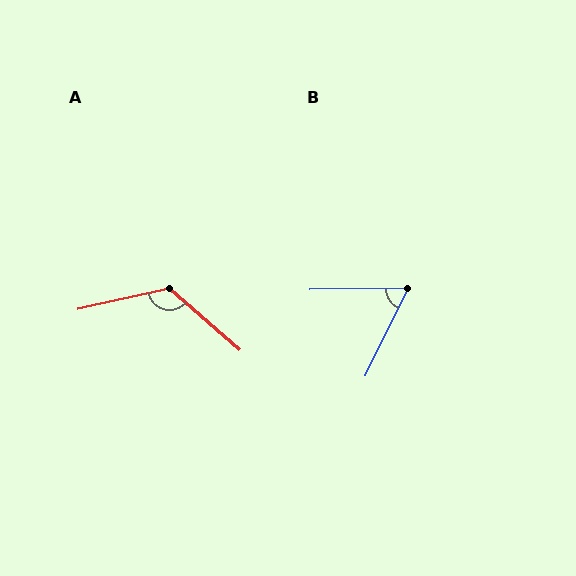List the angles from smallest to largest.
B (63°), A (126°).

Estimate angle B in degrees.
Approximately 63 degrees.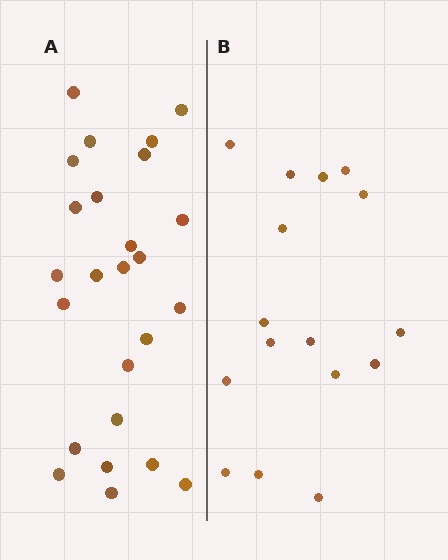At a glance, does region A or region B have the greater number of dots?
Region A (the left region) has more dots.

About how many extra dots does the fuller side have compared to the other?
Region A has roughly 8 or so more dots than region B.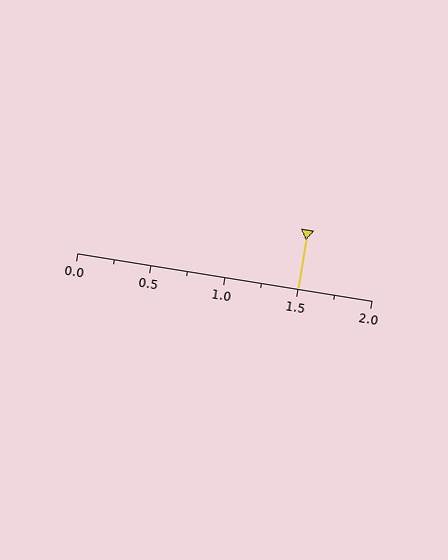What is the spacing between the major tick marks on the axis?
The major ticks are spaced 0.5 apart.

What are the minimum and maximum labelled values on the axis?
The axis runs from 0.0 to 2.0.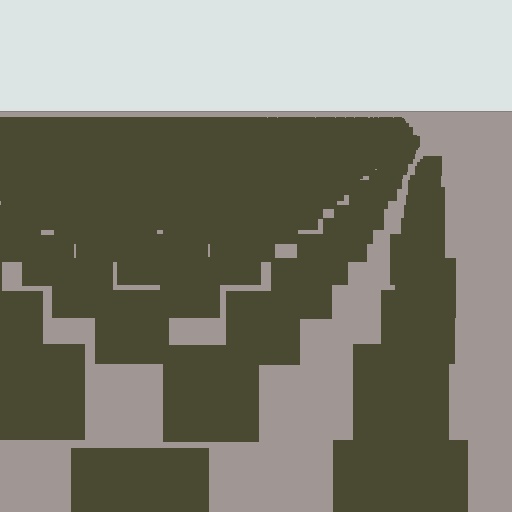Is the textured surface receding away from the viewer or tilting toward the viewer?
The surface is receding away from the viewer. Texture elements get smaller and denser toward the top.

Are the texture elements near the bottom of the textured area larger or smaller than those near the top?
Larger. Near the bottom, elements are closer to the viewer and appear at a bigger on-screen size.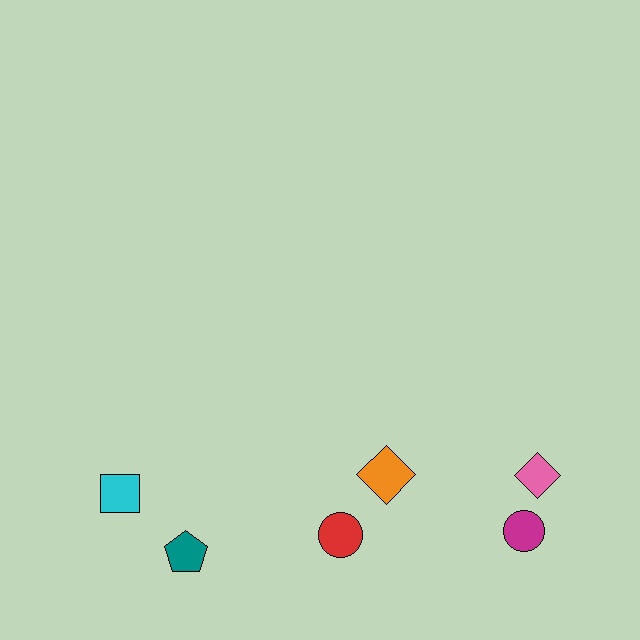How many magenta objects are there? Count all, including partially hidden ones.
There is 1 magenta object.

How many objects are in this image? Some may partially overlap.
There are 6 objects.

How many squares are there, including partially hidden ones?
There is 1 square.